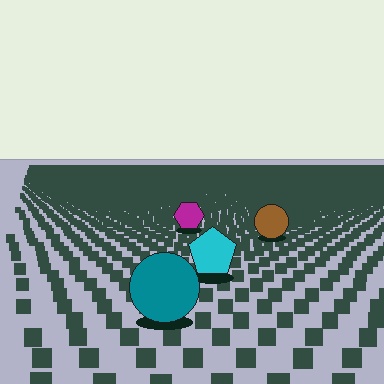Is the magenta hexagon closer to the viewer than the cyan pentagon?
No. The cyan pentagon is closer — you can tell from the texture gradient: the ground texture is coarser near it.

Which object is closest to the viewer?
The teal circle is closest. The texture marks near it are larger and more spread out.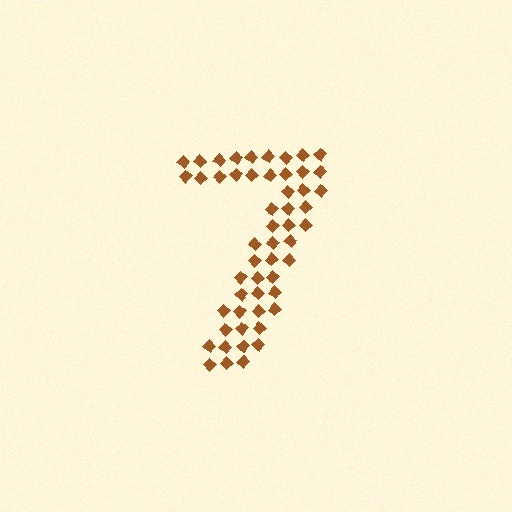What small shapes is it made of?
It is made of small diamonds.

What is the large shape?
The large shape is the digit 7.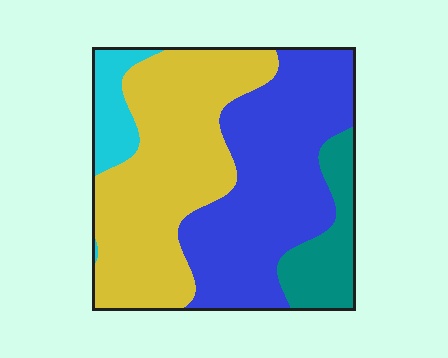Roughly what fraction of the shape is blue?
Blue takes up between a third and a half of the shape.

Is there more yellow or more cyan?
Yellow.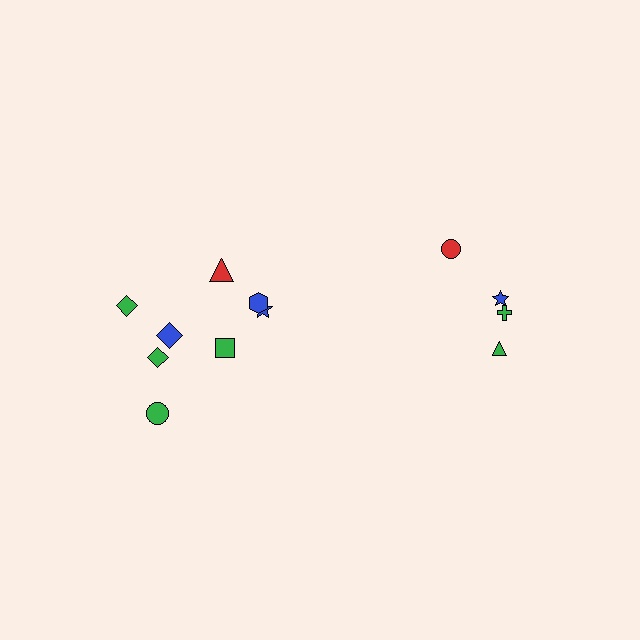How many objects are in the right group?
There are 4 objects.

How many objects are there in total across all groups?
There are 12 objects.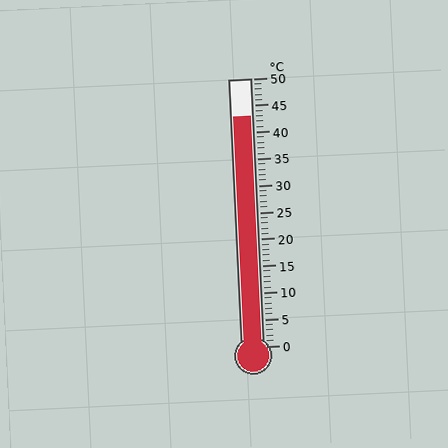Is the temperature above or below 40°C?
The temperature is above 40°C.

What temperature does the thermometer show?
The thermometer shows approximately 43°C.